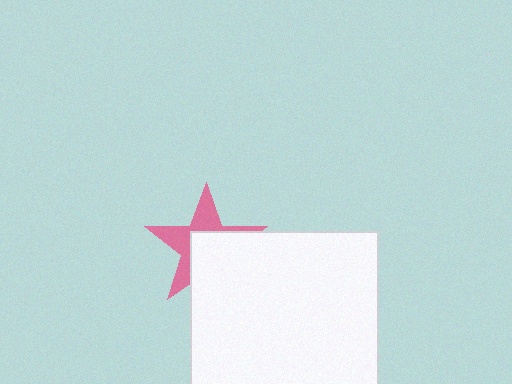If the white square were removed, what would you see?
You would see the complete pink star.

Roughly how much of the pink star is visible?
About half of it is visible (roughly 49%).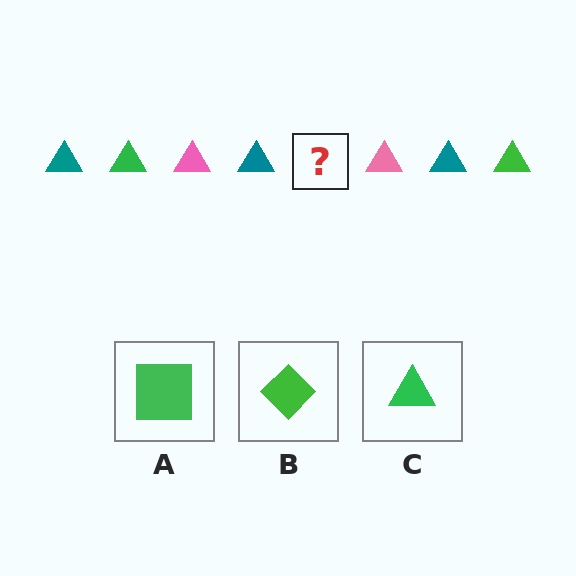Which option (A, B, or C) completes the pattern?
C.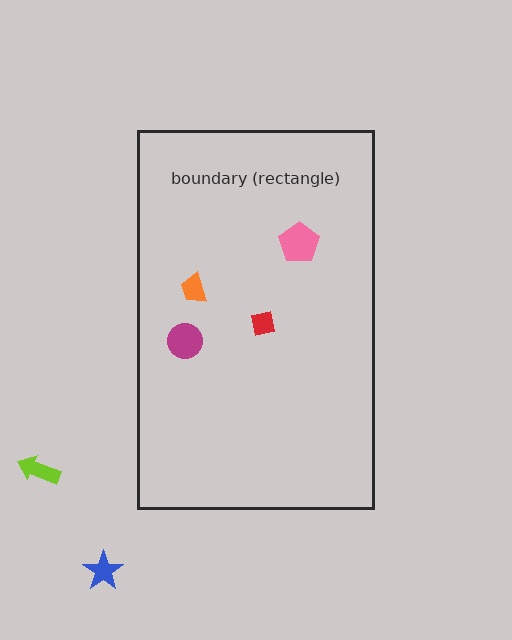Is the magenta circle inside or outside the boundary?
Inside.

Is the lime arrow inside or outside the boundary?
Outside.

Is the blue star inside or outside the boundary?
Outside.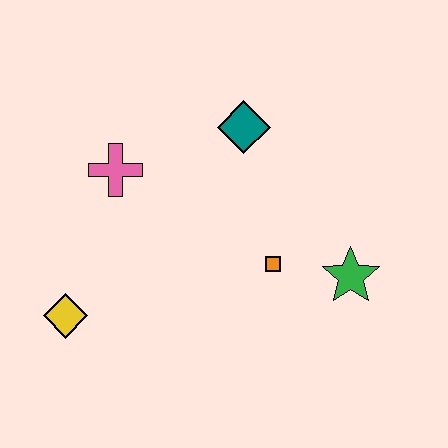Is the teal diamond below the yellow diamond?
No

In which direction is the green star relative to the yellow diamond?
The green star is to the right of the yellow diamond.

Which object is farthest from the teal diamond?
The yellow diamond is farthest from the teal diamond.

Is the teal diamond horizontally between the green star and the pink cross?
Yes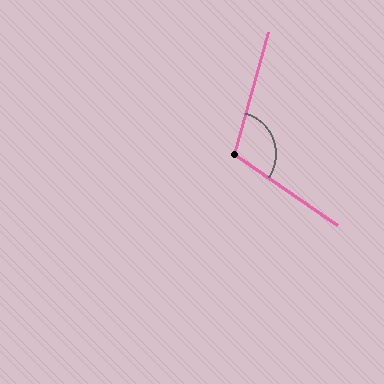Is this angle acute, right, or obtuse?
It is obtuse.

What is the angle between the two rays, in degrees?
Approximately 109 degrees.